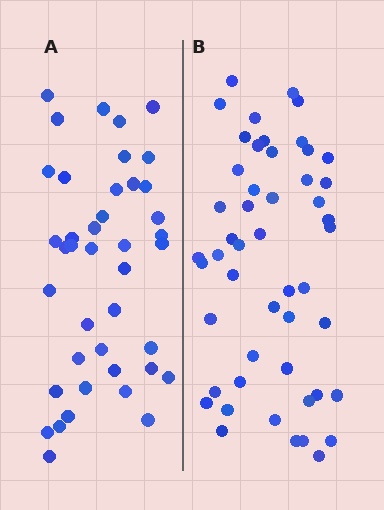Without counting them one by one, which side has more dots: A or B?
Region B (the right region) has more dots.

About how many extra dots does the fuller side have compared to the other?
Region B has roughly 8 or so more dots than region A.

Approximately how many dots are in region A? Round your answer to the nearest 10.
About 40 dots. (The exact count is 41, which rounds to 40.)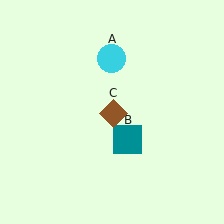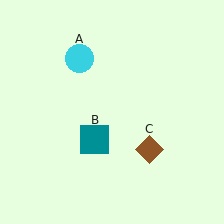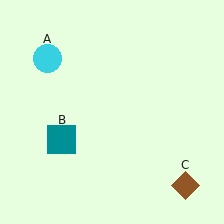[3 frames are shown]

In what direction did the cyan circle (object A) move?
The cyan circle (object A) moved left.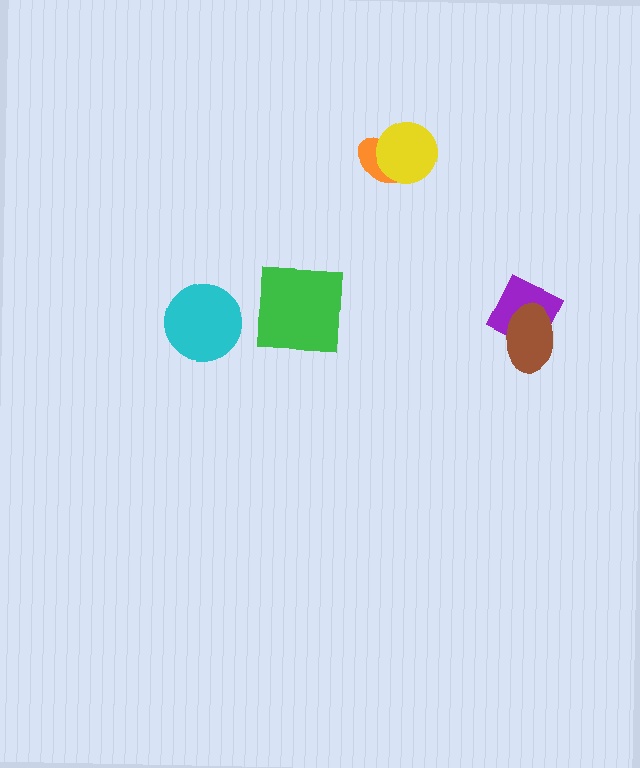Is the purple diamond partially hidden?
Yes, it is partially covered by another shape.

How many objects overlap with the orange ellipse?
1 object overlaps with the orange ellipse.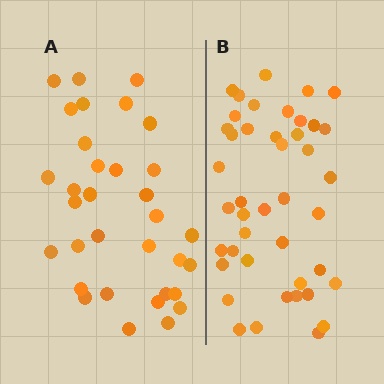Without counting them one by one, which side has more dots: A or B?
Region B (the right region) has more dots.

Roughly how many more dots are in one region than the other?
Region B has roughly 10 or so more dots than region A.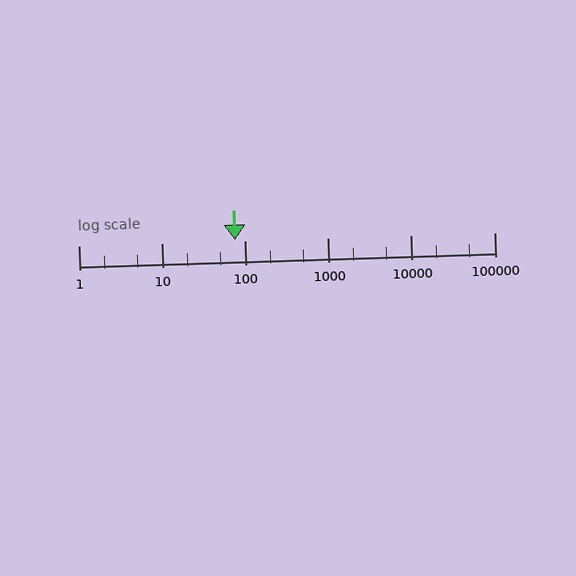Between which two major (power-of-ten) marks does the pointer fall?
The pointer is between 10 and 100.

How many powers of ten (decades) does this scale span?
The scale spans 5 decades, from 1 to 100000.